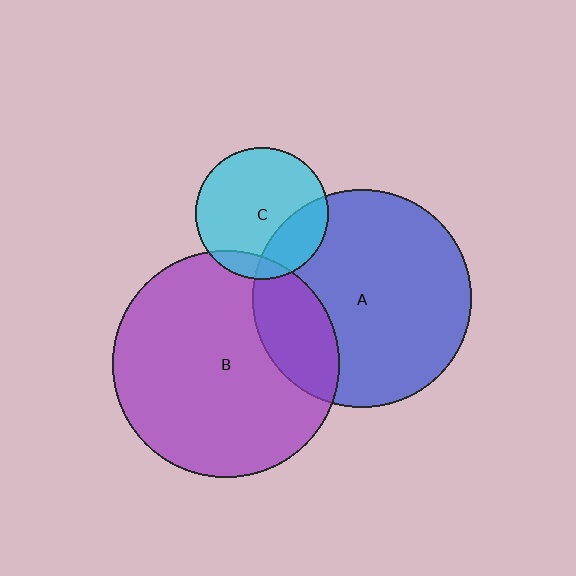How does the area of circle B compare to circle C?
Approximately 2.9 times.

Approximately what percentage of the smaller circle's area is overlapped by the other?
Approximately 20%.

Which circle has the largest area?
Circle B (purple).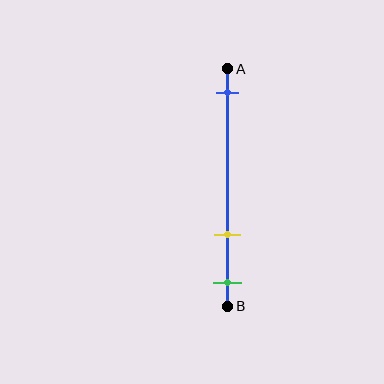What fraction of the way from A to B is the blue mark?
The blue mark is approximately 10% (0.1) of the way from A to B.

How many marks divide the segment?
There are 3 marks dividing the segment.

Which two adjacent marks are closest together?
The yellow and green marks are the closest adjacent pair.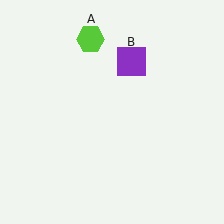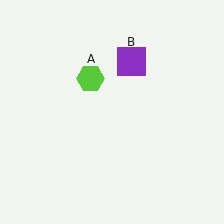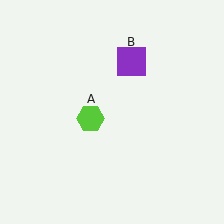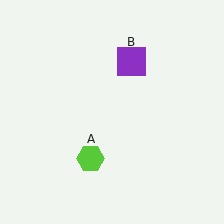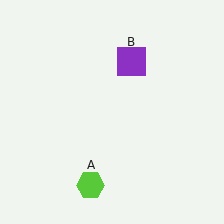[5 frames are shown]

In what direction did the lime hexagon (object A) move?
The lime hexagon (object A) moved down.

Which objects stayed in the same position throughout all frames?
Purple square (object B) remained stationary.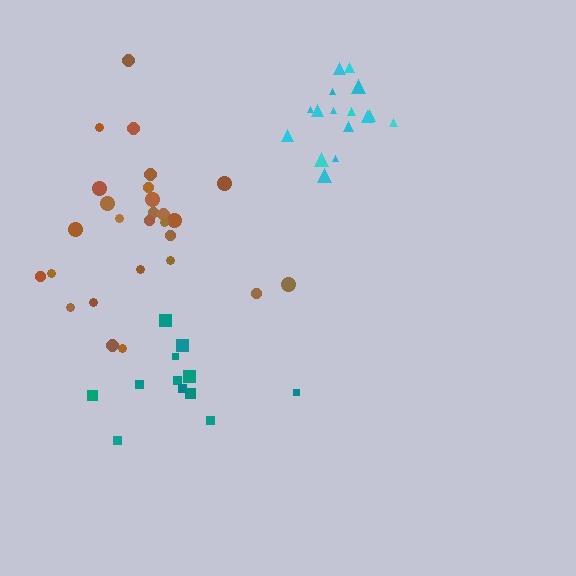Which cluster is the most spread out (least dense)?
Teal.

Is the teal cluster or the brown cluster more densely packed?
Brown.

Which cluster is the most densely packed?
Cyan.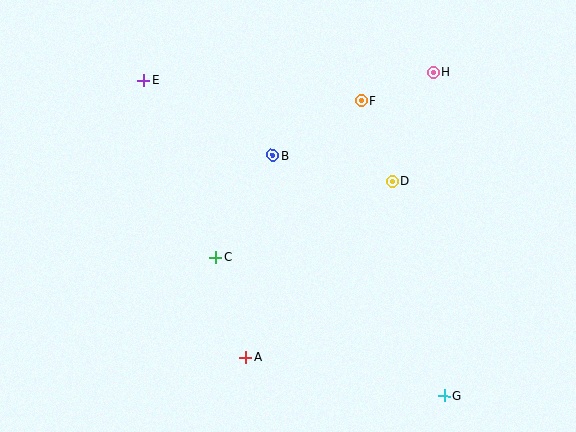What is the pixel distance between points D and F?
The distance between D and F is 86 pixels.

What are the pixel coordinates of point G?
Point G is at (444, 396).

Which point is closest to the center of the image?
Point B at (273, 155) is closest to the center.